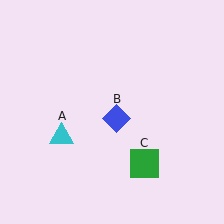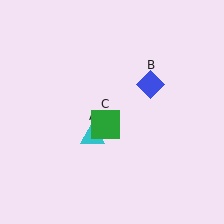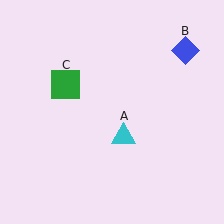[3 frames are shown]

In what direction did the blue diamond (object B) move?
The blue diamond (object B) moved up and to the right.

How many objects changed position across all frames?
3 objects changed position: cyan triangle (object A), blue diamond (object B), green square (object C).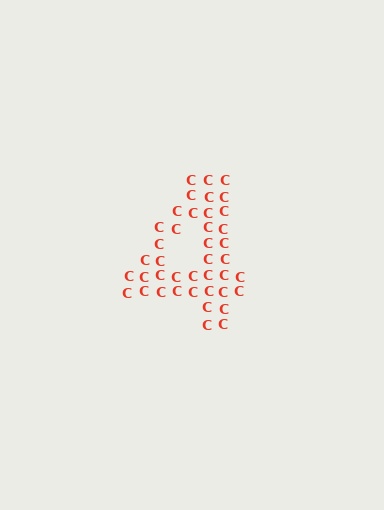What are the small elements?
The small elements are letter C's.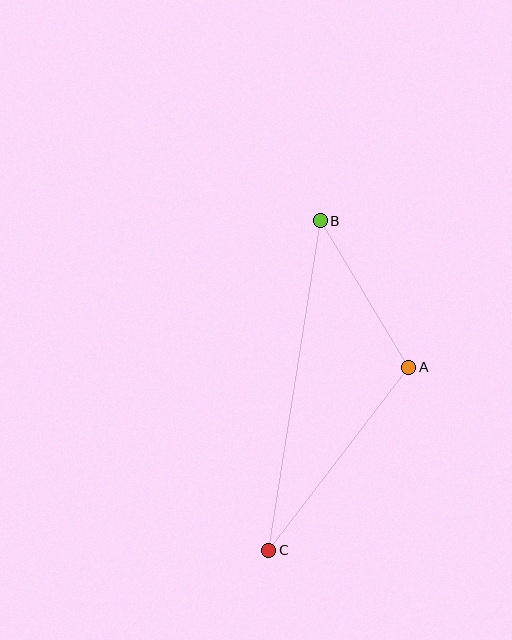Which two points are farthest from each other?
Points B and C are farthest from each other.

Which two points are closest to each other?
Points A and B are closest to each other.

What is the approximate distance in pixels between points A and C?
The distance between A and C is approximately 230 pixels.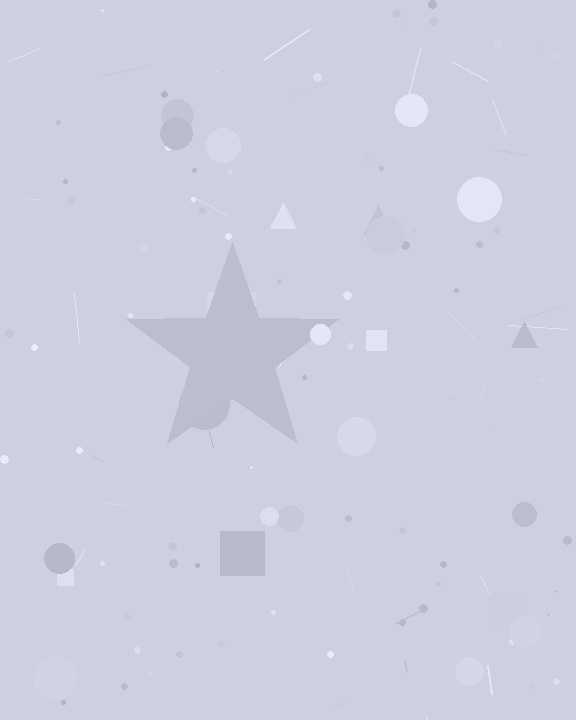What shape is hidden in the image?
A star is hidden in the image.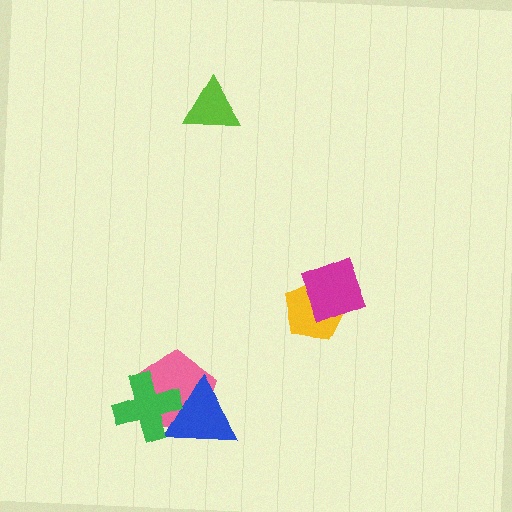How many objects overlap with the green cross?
2 objects overlap with the green cross.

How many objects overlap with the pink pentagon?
2 objects overlap with the pink pentagon.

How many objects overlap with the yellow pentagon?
1 object overlaps with the yellow pentagon.